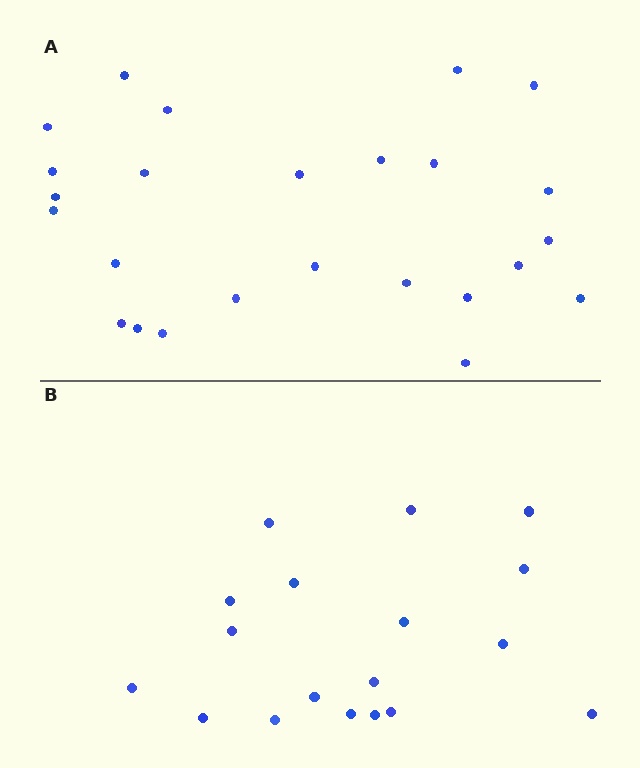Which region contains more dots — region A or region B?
Region A (the top region) has more dots.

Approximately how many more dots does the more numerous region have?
Region A has roughly 8 or so more dots than region B.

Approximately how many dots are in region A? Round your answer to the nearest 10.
About 20 dots. (The exact count is 25, which rounds to 20.)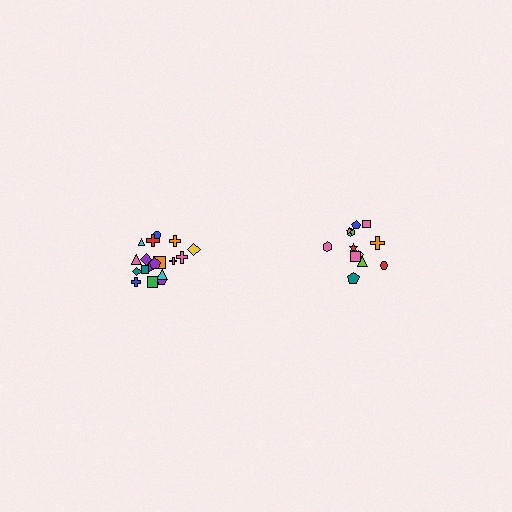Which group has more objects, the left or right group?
The left group.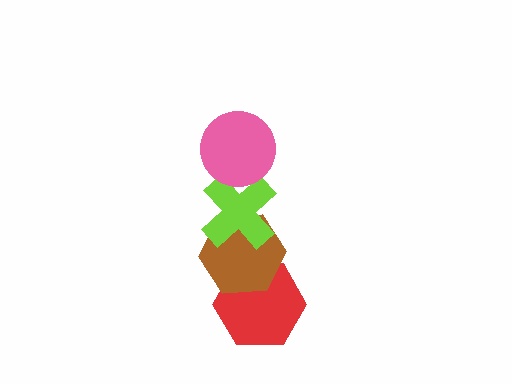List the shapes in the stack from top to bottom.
From top to bottom: the pink circle, the lime cross, the brown hexagon, the red hexagon.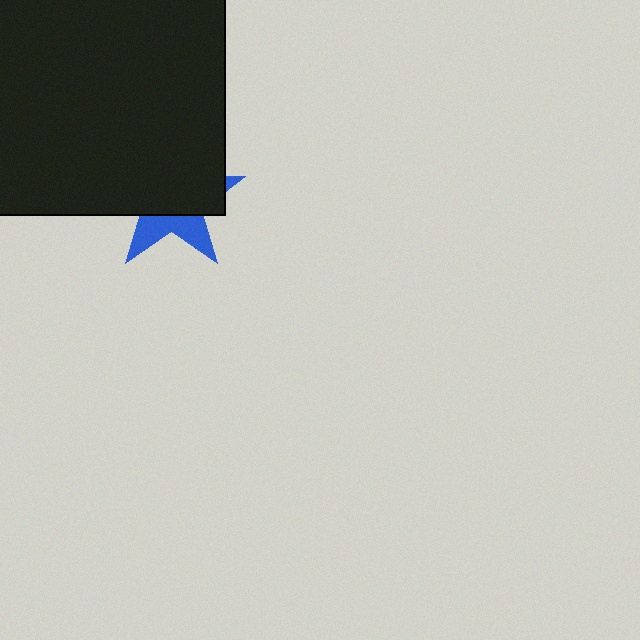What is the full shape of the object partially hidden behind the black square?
The partially hidden object is a blue star.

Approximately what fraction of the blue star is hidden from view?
Roughly 66% of the blue star is hidden behind the black square.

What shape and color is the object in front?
The object in front is a black square.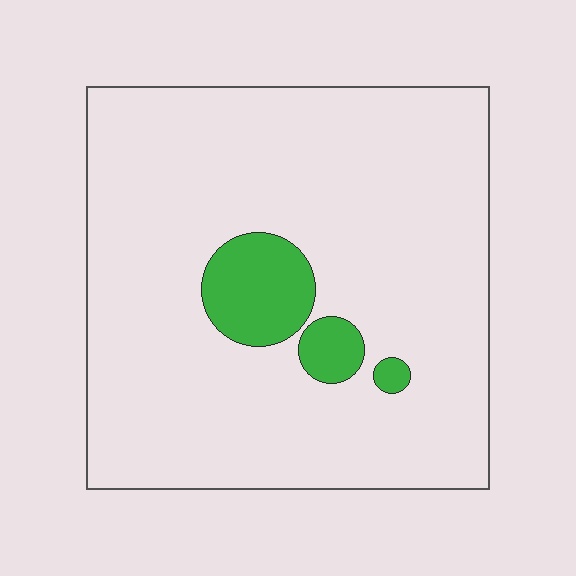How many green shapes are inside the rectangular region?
3.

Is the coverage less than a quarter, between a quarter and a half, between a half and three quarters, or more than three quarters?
Less than a quarter.